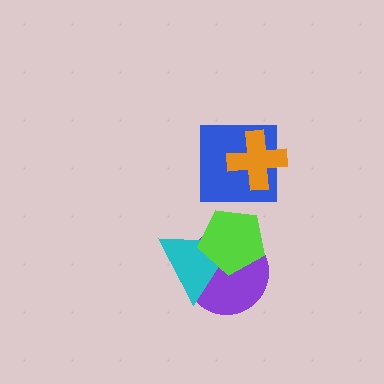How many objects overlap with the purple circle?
2 objects overlap with the purple circle.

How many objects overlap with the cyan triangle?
2 objects overlap with the cyan triangle.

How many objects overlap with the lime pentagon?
2 objects overlap with the lime pentagon.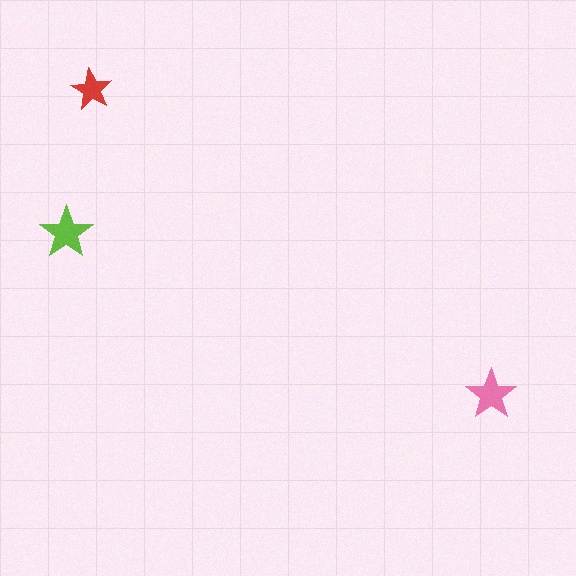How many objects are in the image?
There are 3 objects in the image.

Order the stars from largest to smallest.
the lime one, the pink one, the red one.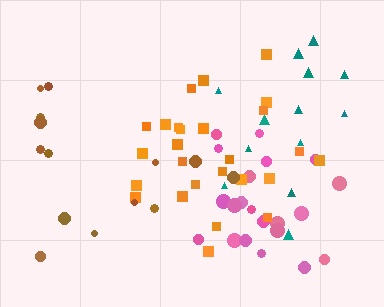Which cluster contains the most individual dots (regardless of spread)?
Orange (26).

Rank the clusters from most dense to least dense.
pink, orange, teal, brown.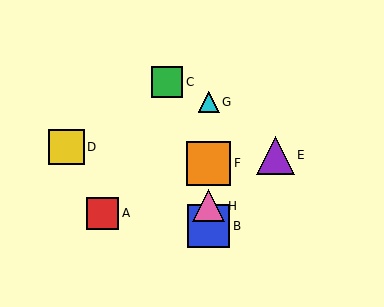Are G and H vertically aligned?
Yes, both are at x≈209.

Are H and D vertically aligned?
No, H is at x≈209 and D is at x≈67.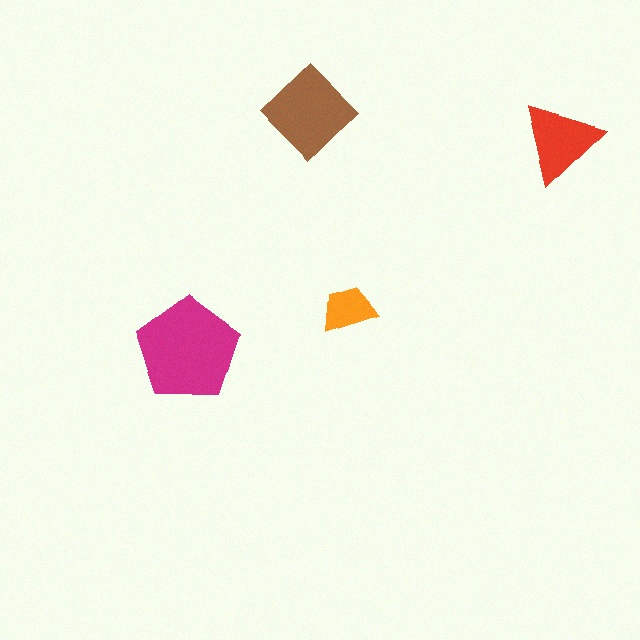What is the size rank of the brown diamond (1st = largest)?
2nd.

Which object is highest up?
The brown diamond is topmost.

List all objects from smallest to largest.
The orange trapezoid, the red triangle, the brown diamond, the magenta pentagon.